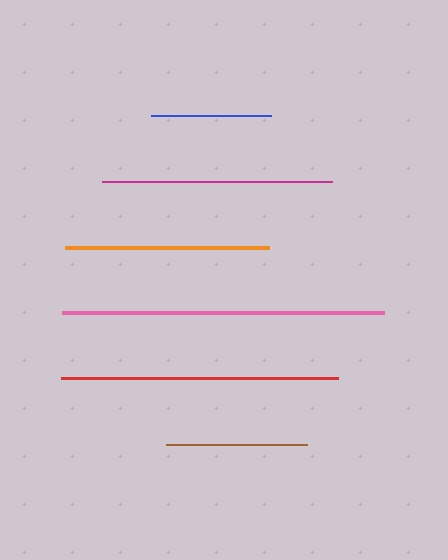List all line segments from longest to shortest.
From longest to shortest: pink, red, magenta, orange, brown, blue.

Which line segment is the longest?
The pink line is the longest at approximately 322 pixels.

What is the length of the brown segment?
The brown segment is approximately 140 pixels long.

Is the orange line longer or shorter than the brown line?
The orange line is longer than the brown line.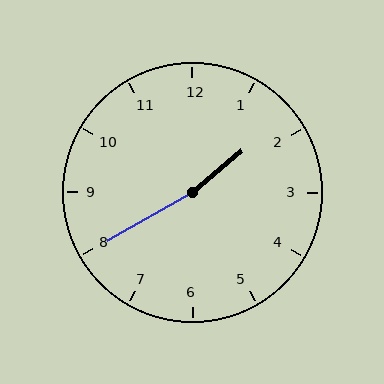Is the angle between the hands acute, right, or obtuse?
It is obtuse.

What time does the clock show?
1:40.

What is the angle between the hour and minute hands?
Approximately 170 degrees.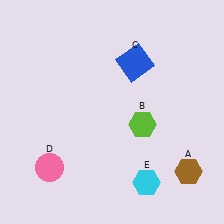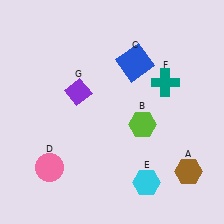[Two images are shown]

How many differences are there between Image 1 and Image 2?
There are 2 differences between the two images.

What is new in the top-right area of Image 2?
A teal cross (F) was added in the top-right area of Image 2.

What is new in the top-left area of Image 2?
A purple diamond (G) was added in the top-left area of Image 2.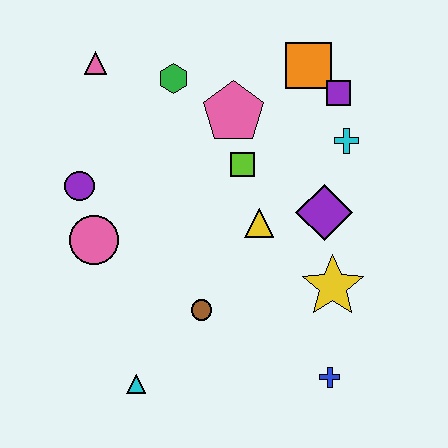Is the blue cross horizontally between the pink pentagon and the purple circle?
No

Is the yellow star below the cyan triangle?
No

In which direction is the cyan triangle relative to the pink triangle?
The cyan triangle is below the pink triangle.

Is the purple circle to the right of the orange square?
No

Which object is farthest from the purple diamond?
The pink triangle is farthest from the purple diamond.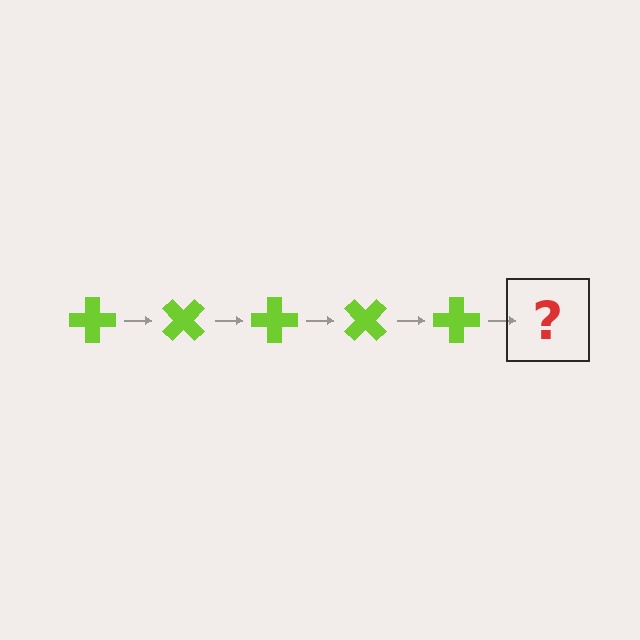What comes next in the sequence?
The next element should be a lime cross rotated 225 degrees.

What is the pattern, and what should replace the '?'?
The pattern is that the cross rotates 45 degrees each step. The '?' should be a lime cross rotated 225 degrees.